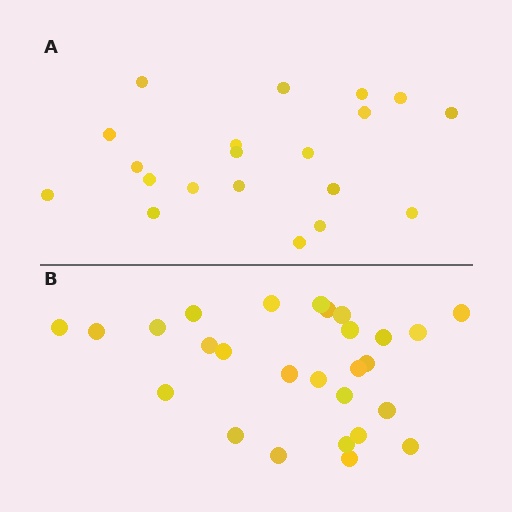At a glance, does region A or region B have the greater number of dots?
Region B (the bottom region) has more dots.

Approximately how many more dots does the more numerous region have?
Region B has roughly 8 or so more dots than region A.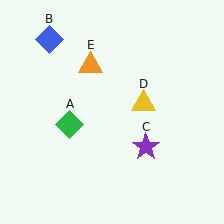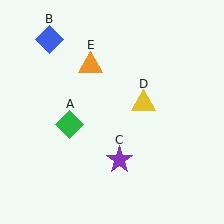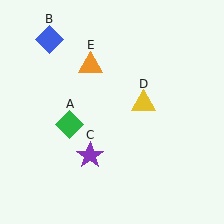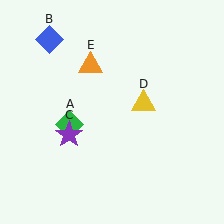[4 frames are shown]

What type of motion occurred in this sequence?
The purple star (object C) rotated clockwise around the center of the scene.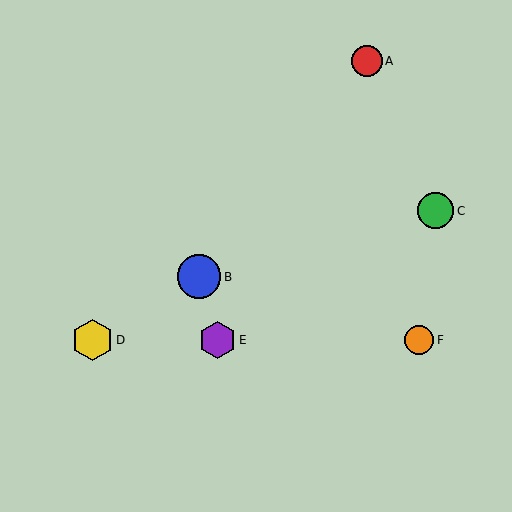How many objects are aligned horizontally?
3 objects (D, E, F) are aligned horizontally.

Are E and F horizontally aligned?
Yes, both are at y≈340.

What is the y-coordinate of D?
Object D is at y≈340.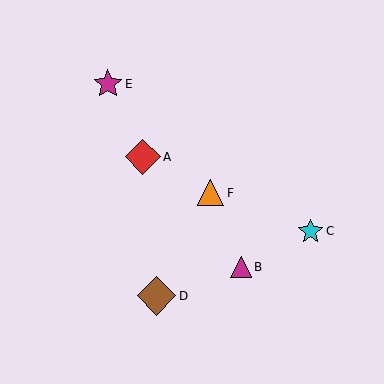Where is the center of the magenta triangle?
The center of the magenta triangle is at (241, 267).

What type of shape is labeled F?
Shape F is an orange triangle.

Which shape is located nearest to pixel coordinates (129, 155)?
The red diamond (labeled A) at (143, 157) is nearest to that location.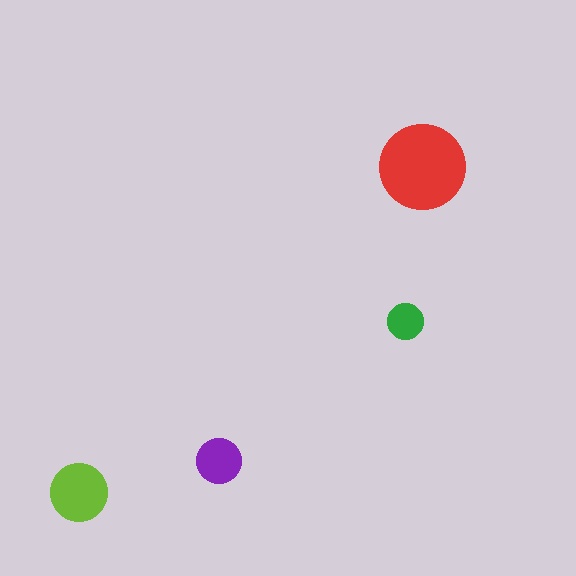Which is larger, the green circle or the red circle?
The red one.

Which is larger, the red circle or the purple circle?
The red one.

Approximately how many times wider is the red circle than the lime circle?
About 1.5 times wider.